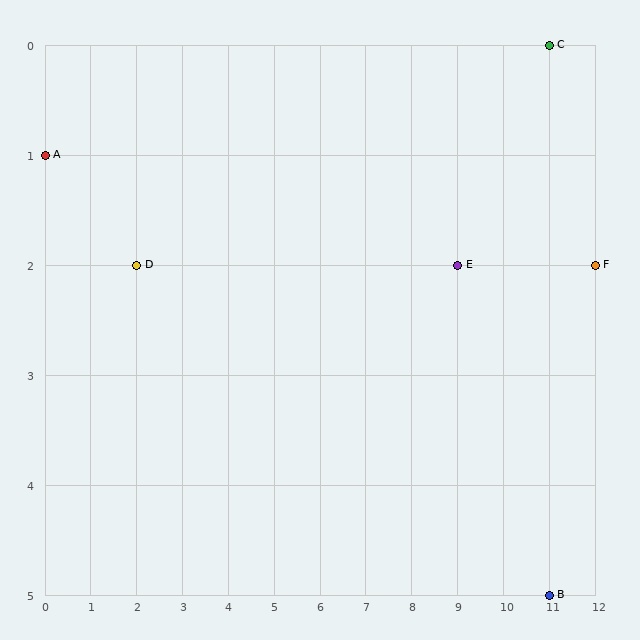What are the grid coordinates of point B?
Point B is at grid coordinates (11, 5).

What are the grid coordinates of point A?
Point A is at grid coordinates (0, 1).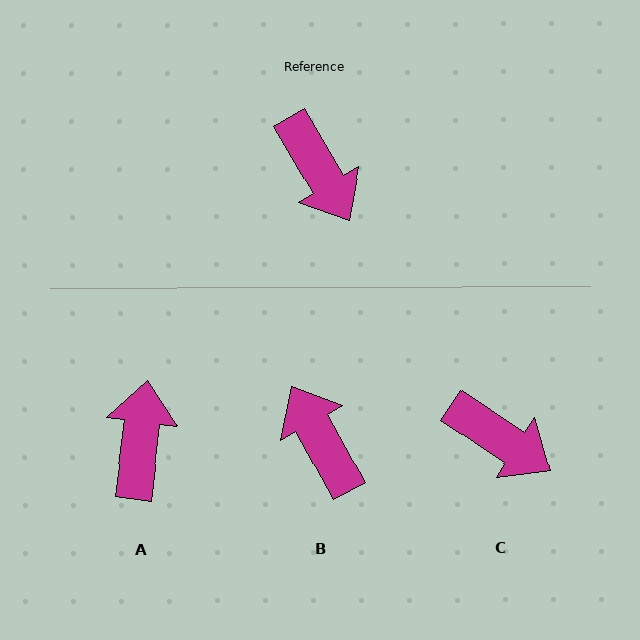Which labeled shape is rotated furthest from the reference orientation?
B, about 178 degrees away.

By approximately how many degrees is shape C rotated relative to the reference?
Approximately 26 degrees counter-clockwise.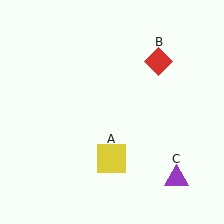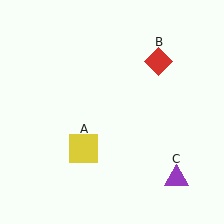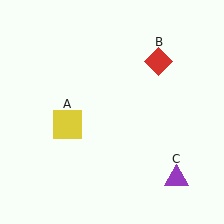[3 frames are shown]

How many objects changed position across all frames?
1 object changed position: yellow square (object A).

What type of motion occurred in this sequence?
The yellow square (object A) rotated clockwise around the center of the scene.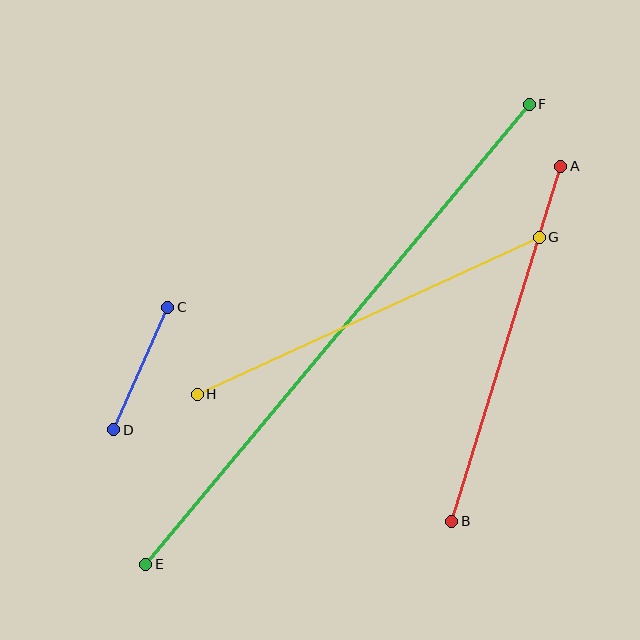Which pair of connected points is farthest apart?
Points E and F are farthest apart.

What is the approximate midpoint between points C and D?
The midpoint is at approximately (141, 369) pixels.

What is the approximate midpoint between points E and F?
The midpoint is at approximately (337, 334) pixels.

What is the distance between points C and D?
The distance is approximately 134 pixels.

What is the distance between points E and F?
The distance is approximately 599 pixels.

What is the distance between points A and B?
The distance is approximately 371 pixels.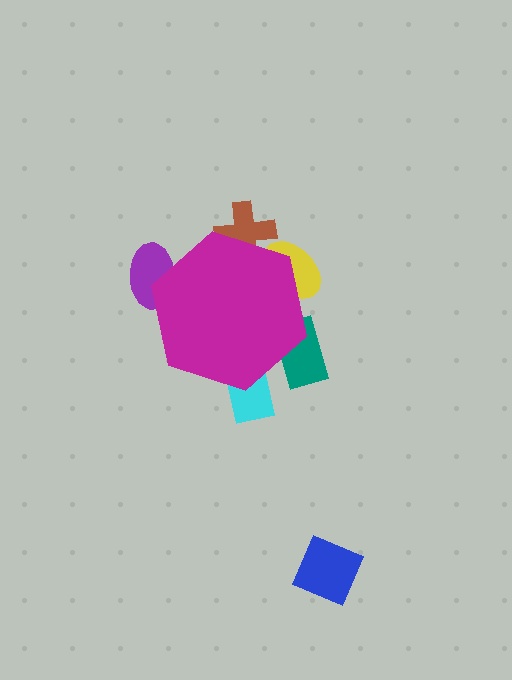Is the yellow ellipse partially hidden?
Yes, the yellow ellipse is partially hidden behind the magenta hexagon.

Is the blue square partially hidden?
No, the blue square is fully visible.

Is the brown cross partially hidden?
Yes, the brown cross is partially hidden behind the magenta hexagon.